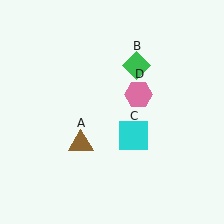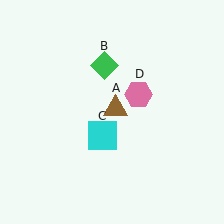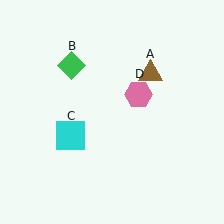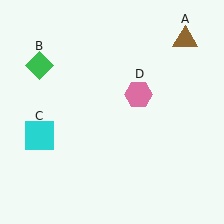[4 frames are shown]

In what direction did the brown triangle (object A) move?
The brown triangle (object A) moved up and to the right.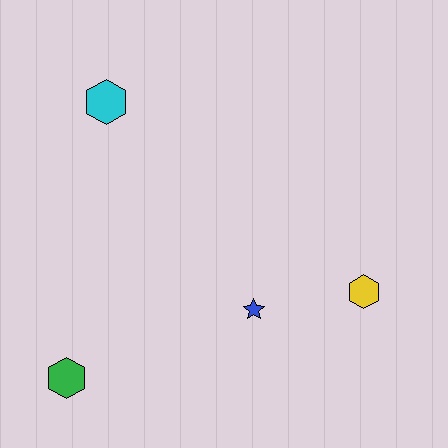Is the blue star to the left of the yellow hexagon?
Yes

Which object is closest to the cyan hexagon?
The blue star is closest to the cyan hexagon.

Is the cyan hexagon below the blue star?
No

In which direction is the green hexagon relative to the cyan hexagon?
The green hexagon is below the cyan hexagon.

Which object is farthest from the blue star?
The cyan hexagon is farthest from the blue star.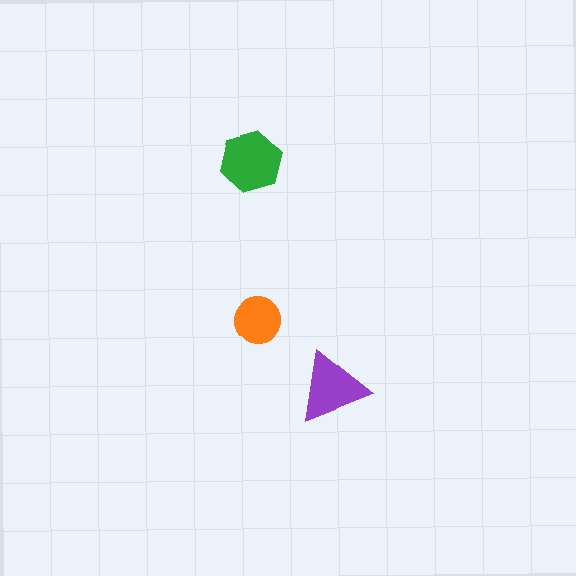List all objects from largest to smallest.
The green hexagon, the purple triangle, the orange circle.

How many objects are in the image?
There are 3 objects in the image.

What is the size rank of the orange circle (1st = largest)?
3rd.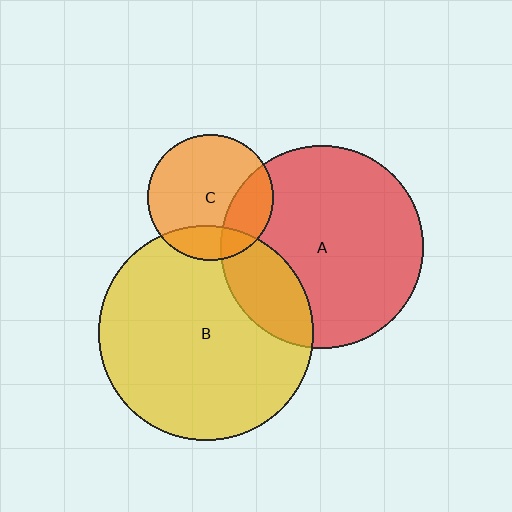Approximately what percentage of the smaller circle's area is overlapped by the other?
Approximately 25%.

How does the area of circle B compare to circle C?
Approximately 3.0 times.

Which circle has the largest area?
Circle B (yellow).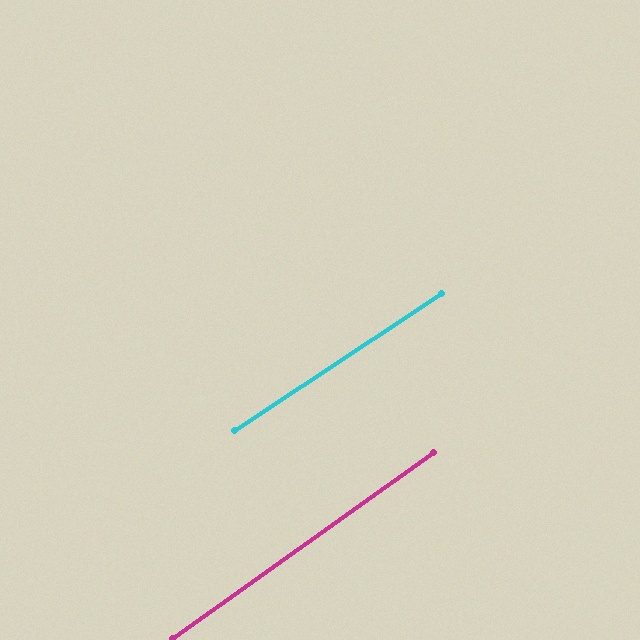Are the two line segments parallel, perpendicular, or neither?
Parallel — their directions differ by only 1.9°.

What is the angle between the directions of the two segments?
Approximately 2 degrees.